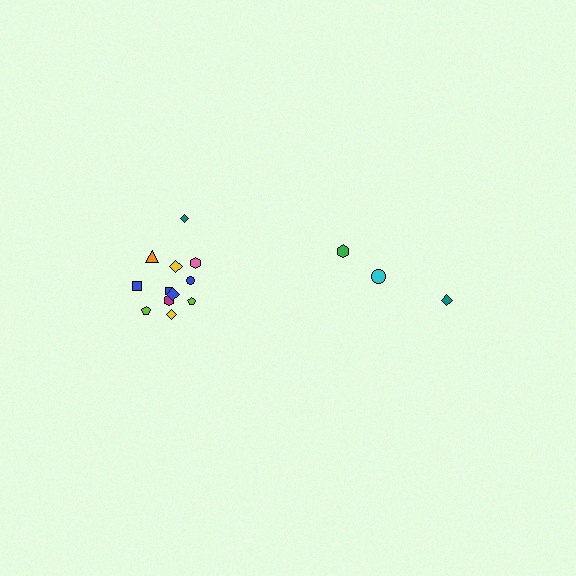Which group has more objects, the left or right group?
The left group.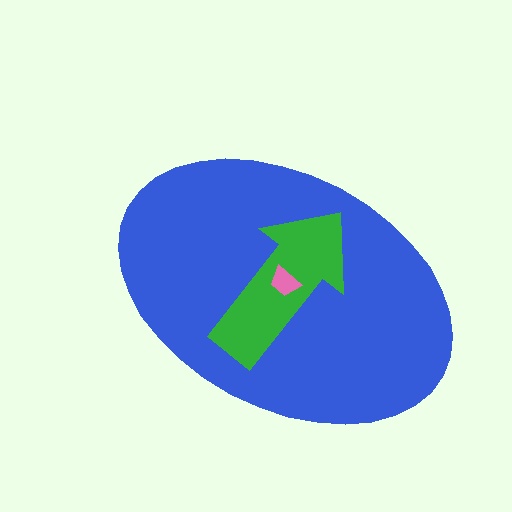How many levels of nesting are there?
3.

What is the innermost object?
The pink trapezoid.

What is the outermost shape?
The blue ellipse.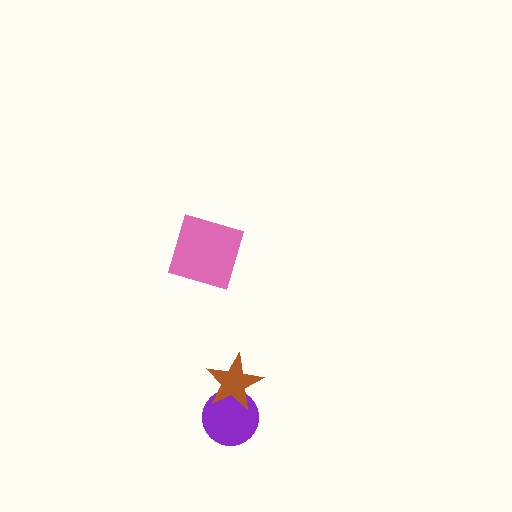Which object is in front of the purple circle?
The brown star is in front of the purple circle.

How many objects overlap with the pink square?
0 objects overlap with the pink square.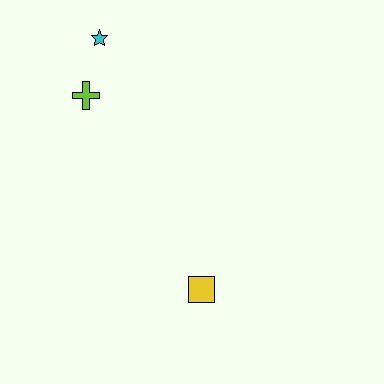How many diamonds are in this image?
There are no diamonds.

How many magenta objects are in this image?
There are no magenta objects.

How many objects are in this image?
There are 3 objects.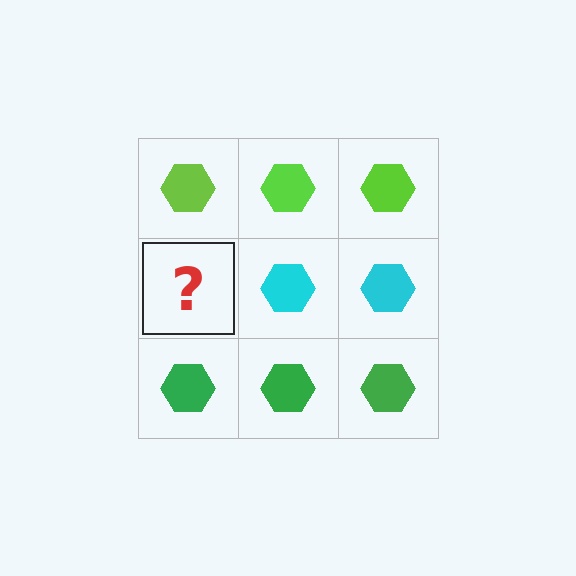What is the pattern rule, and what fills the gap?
The rule is that each row has a consistent color. The gap should be filled with a cyan hexagon.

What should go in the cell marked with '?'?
The missing cell should contain a cyan hexagon.